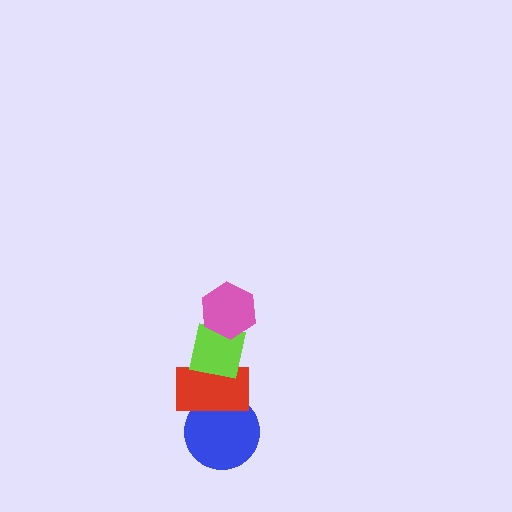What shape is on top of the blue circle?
The red rectangle is on top of the blue circle.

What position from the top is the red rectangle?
The red rectangle is 3rd from the top.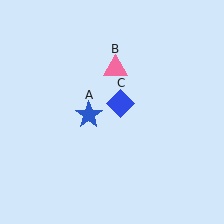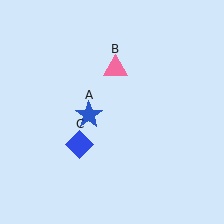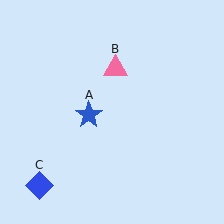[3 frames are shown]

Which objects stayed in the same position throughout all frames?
Blue star (object A) and pink triangle (object B) remained stationary.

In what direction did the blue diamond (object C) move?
The blue diamond (object C) moved down and to the left.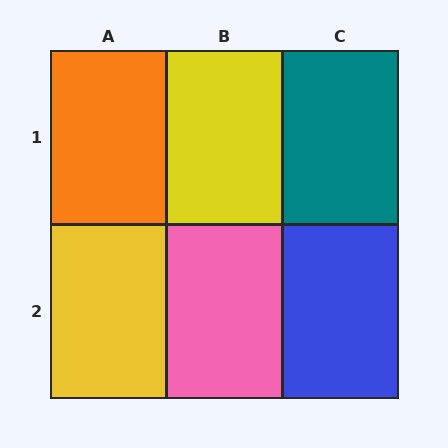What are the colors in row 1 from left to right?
Orange, yellow, teal.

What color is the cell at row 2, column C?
Blue.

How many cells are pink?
1 cell is pink.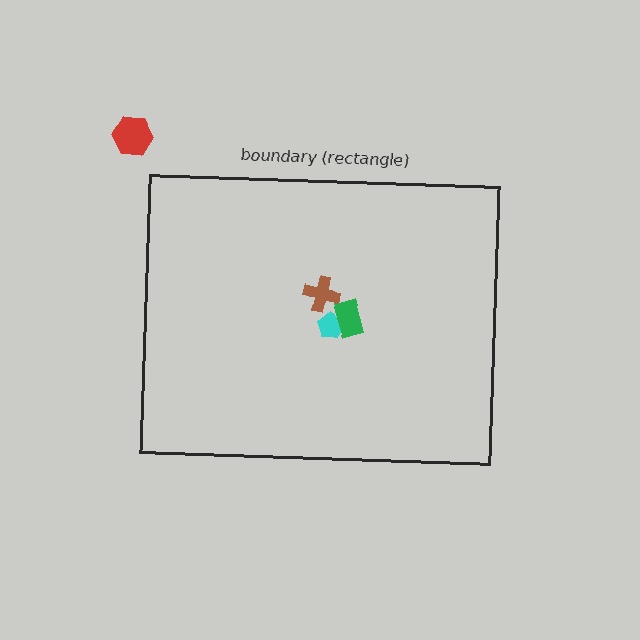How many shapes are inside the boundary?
3 inside, 1 outside.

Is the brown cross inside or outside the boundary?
Inside.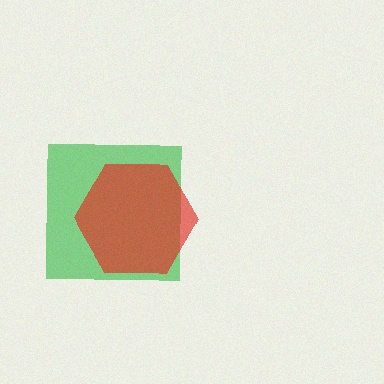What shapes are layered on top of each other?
The layered shapes are: a green square, a red hexagon.